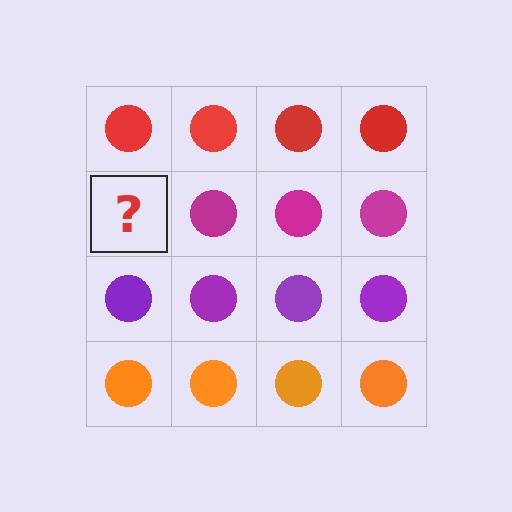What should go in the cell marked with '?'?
The missing cell should contain a magenta circle.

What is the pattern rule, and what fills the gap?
The rule is that each row has a consistent color. The gap should be filled with a magenta circle.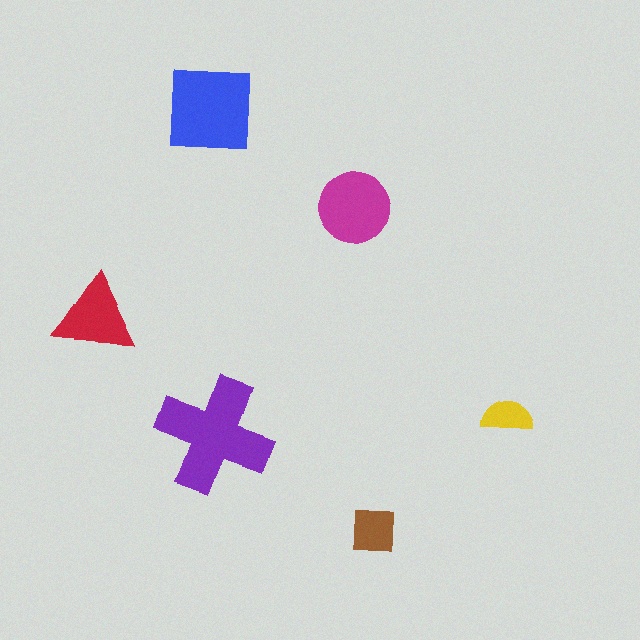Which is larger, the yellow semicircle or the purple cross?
The purple cross.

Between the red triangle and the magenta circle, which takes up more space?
The magenta circle.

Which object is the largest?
The purple cross.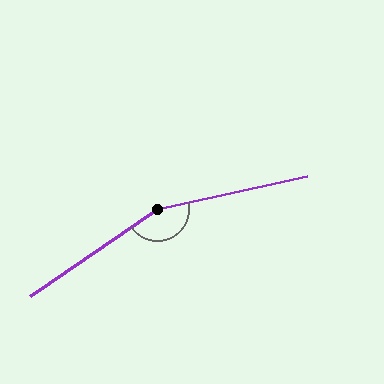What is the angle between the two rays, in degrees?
Approximately 158 degrees.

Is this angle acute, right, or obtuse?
It is obtuse.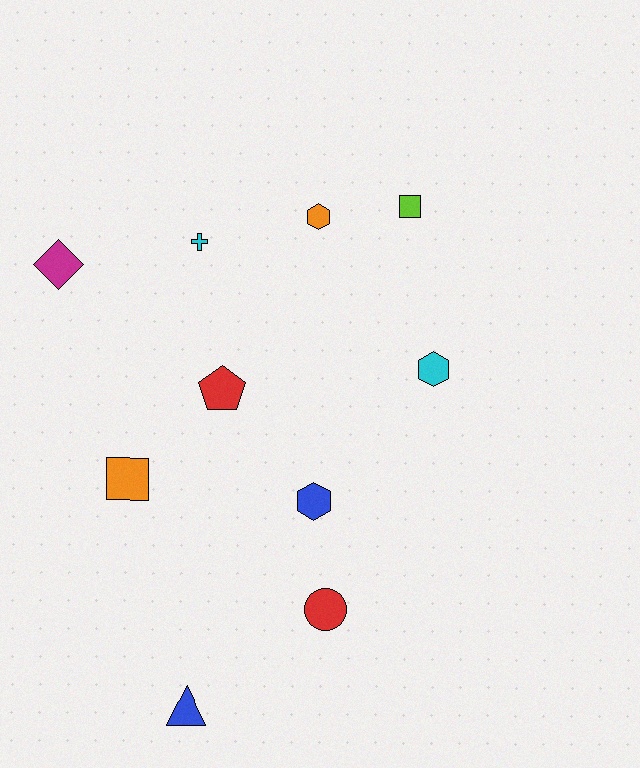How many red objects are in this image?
There are 2 red objects.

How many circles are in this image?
There is 1 circle.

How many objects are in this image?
There are 10 objects.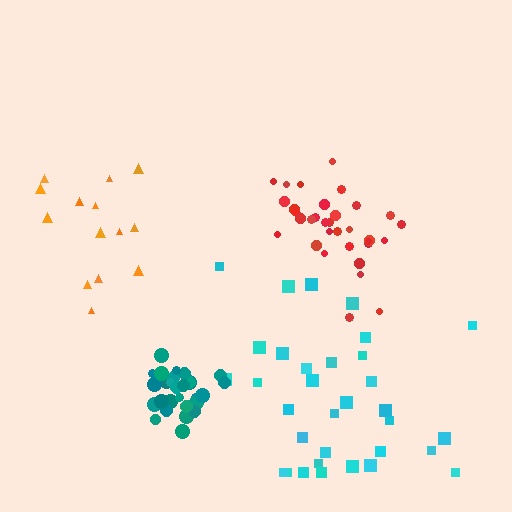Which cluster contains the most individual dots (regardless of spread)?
Red (34).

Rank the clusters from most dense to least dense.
teal, red, cyan, orange.